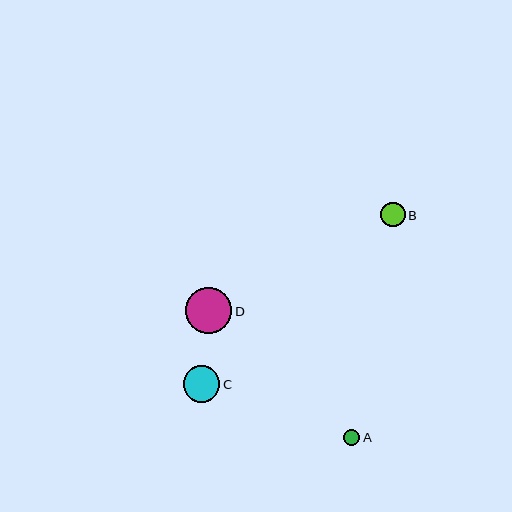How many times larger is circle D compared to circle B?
Circle D is approximately 1.9 times the size of circle B.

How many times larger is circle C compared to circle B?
Circle C is approximately 1.5 times the size of circle B.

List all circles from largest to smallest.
From largest to smallest: D, C, B, A.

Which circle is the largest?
Circle D is the largest with a size of approximately 46 pixels.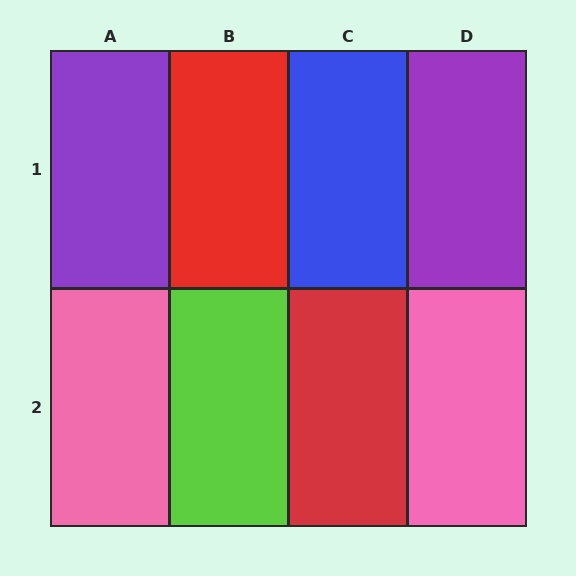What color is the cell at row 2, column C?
Red.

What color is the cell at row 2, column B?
Lime.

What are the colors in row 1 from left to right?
Purple, red, blue, purple.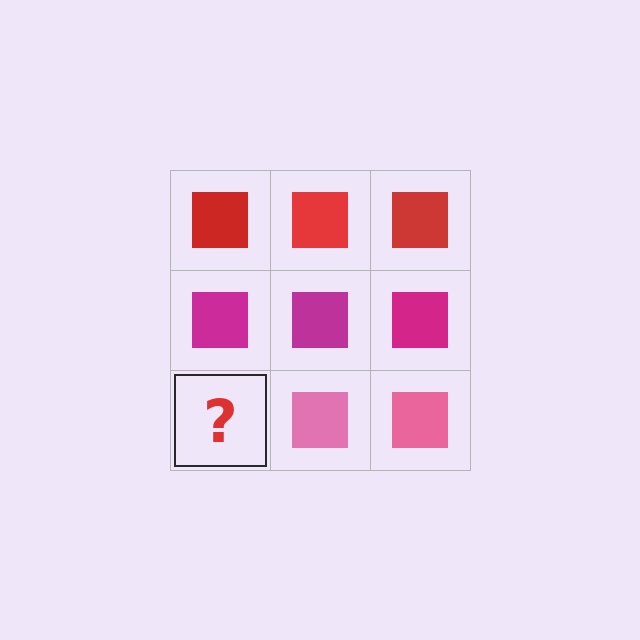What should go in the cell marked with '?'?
The missing cell should contain a pink square.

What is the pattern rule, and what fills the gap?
The rule is that each row has a consistent color. The gap should be filled with a pink square.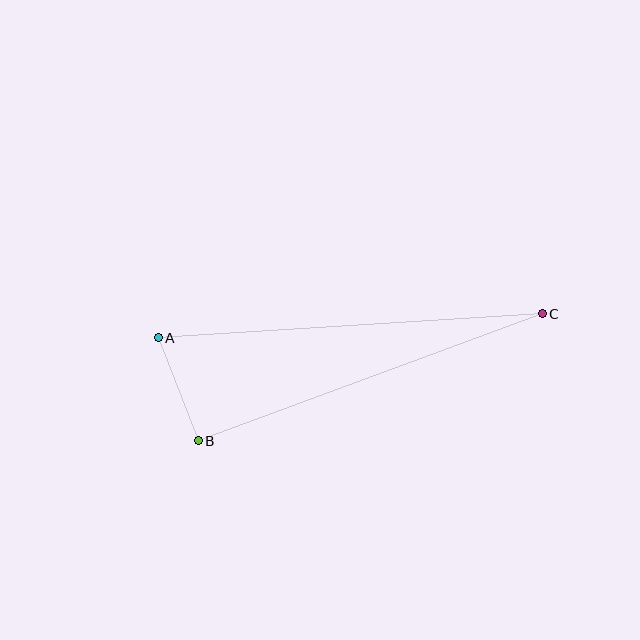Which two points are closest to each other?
Points A and B are closest to each other.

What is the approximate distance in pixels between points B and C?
The distance between B and C is approximately 367 pixels.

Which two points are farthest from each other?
Points A and C are farthest from each other.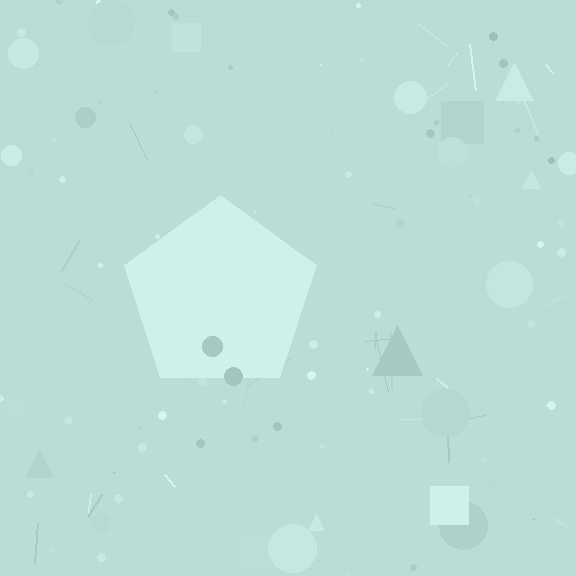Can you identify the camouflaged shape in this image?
The camouflaged shape is a pentagon.